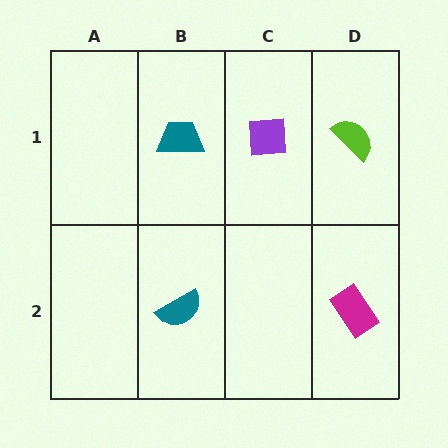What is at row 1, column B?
A teal trapezoid.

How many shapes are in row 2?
2 shapes.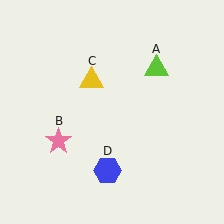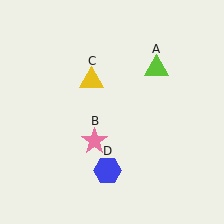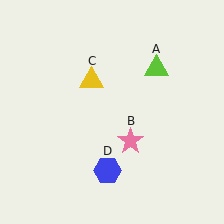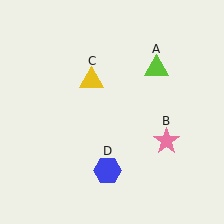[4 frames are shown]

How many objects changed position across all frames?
1 object changed position: pink star (object B).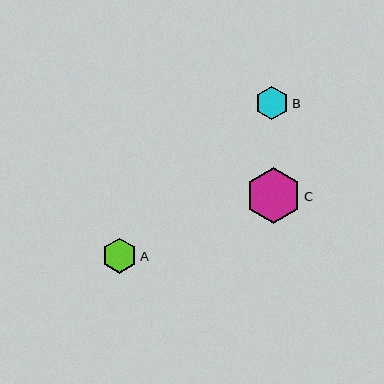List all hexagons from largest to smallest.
From largest to smallest: C, A, B.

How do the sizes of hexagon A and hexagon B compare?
Hexagon A and hexagon B are approximately the same size.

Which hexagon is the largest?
Hexagon C is the largest with a size of approximately 56 pixels.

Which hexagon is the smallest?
Hexagon B is the smallest with a size of approximately 33 pixels.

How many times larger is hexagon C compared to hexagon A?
Hexagon C is approximately 1.6 times the size of hexagon A.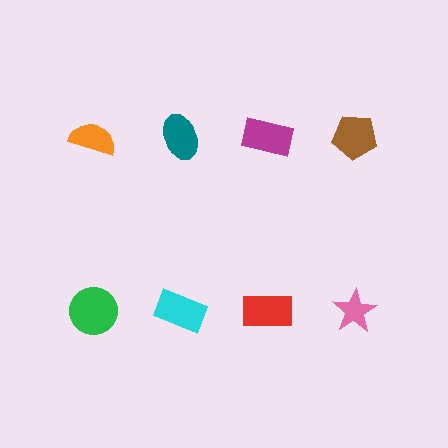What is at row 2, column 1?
A green circle.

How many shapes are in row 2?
4 shapes.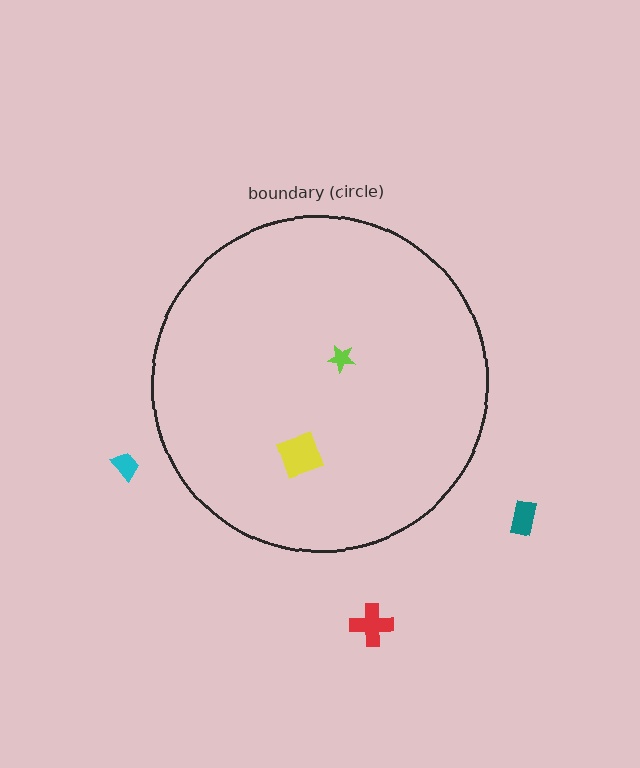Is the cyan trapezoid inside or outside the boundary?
Outside.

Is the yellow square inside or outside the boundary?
Inside.